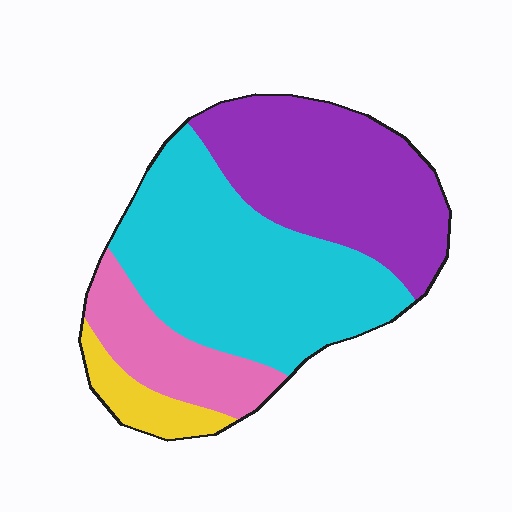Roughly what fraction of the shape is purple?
Purple takes up about one third (1/3) of the shape.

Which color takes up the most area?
Cyan, at roughly 45%.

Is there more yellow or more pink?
Pink.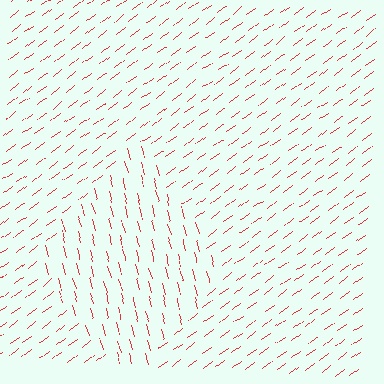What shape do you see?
I see a diamond.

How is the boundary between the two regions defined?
The boundary is defined purely by a change in line orientation (approximately 69 degrees difference). All lines are the same color and thickness.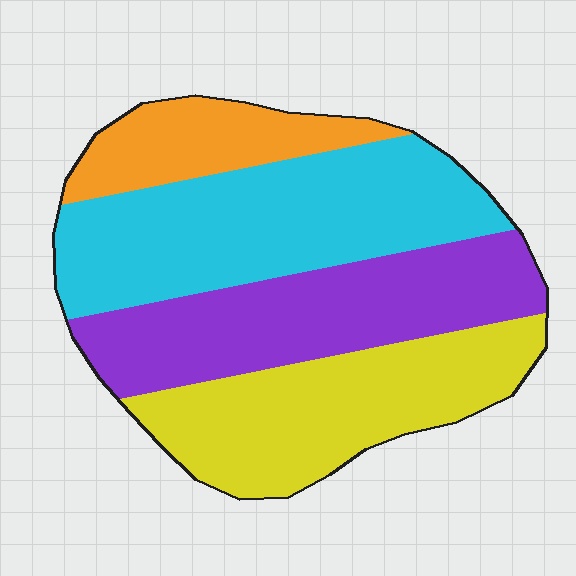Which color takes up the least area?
Orange, at roughly 15%.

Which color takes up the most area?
Cyan, at roughly 35%.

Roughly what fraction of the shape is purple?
Purple takes up about one quarter (1/4) of the shape.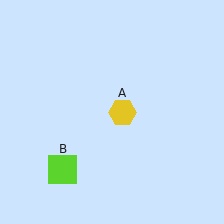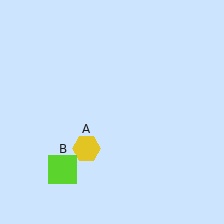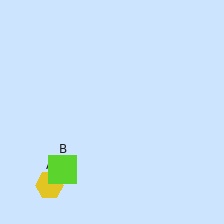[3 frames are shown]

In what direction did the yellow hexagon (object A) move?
The yellow hexagon (object A) moved down and to the left.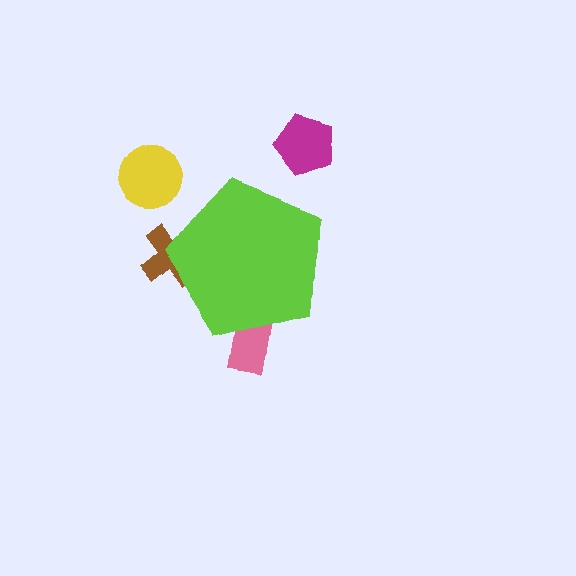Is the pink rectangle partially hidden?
Yes, the pink rectangle is partially hidden behind the lime pentagon.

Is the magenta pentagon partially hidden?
No, the magenta pentagon is fully visible.